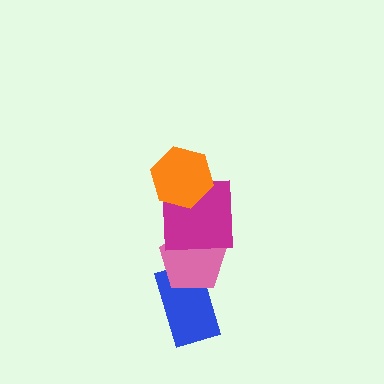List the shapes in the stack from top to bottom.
From top to bottom: the orange hexagon, the magenta square, the pink pentagon, the blue rectangle.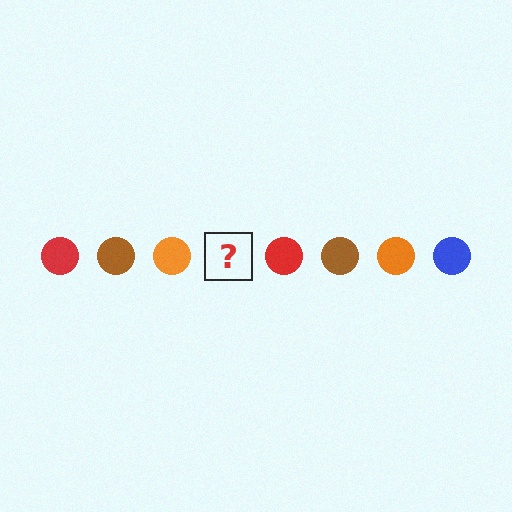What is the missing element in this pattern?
The missing element is a blue circle.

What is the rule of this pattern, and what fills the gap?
The rule is that the pattern cycles through red, brown, orange, blue circles. The gap should be filled with a blue circle.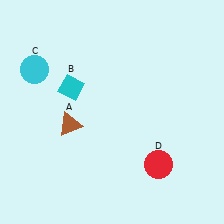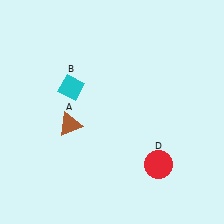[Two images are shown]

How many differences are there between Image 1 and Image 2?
There is 1 difference between the two images.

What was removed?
The cyan circle (C) was removed in Image 2.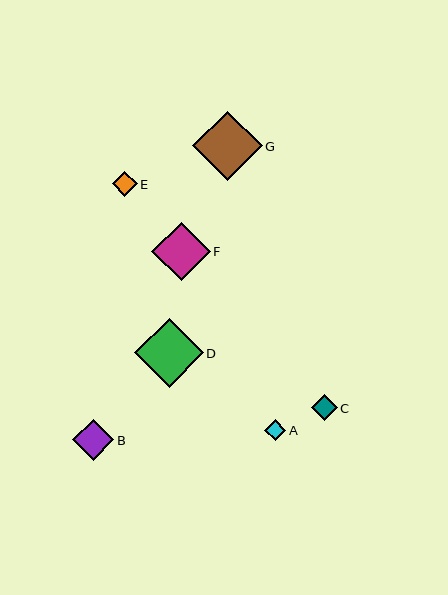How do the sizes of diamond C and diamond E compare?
Diamond C and diamond E are approximately the same size.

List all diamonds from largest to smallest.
From largest to smallest: G, D, F, B, C, E, A.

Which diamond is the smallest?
Diamond A is the smallest with a size of approximately 21 pixels.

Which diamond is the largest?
Diamond G is the largest with a size of approximately 70 pixels.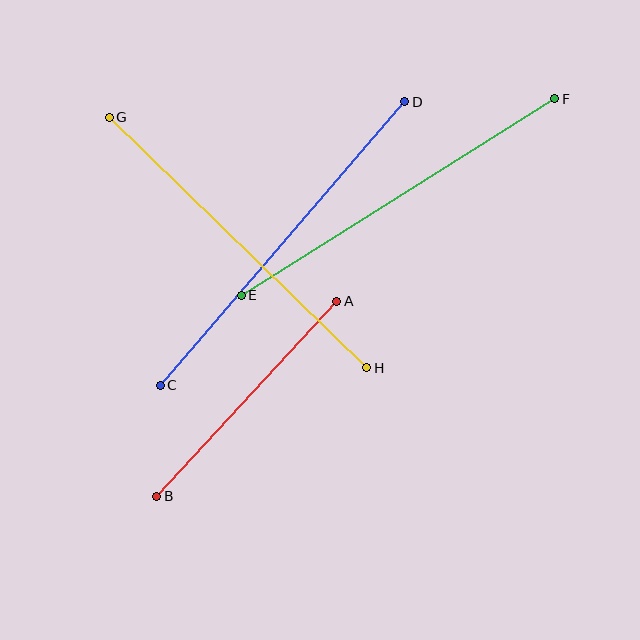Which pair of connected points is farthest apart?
Points C and D are farthest apart.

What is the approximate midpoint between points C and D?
The midpoint is at approximately (283, 243) pixels.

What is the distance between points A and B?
The distance is approximately 265 pixels.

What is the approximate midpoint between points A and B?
The midpoint is at approximately (247, 399) pixels.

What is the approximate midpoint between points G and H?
The midpoint is at approximately (238, 243) pixels.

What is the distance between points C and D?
The distance is approximately 374 pixels.